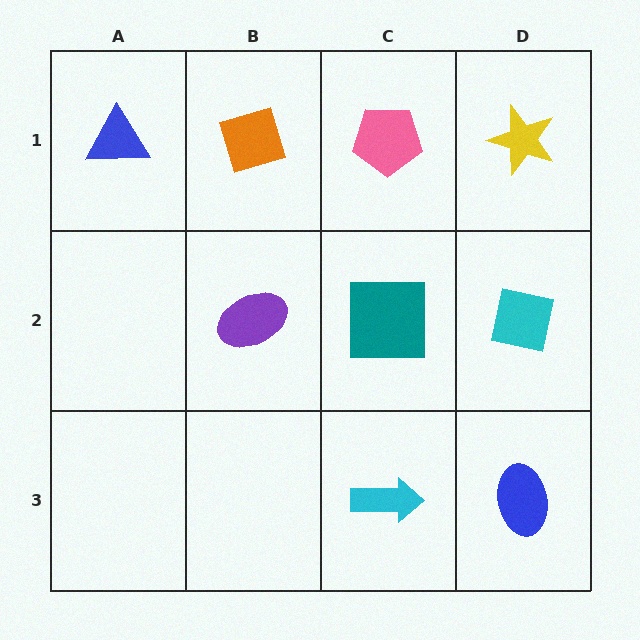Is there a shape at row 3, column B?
No, that cell is empty.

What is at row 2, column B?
A purple ellipse.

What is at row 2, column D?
A cyan square.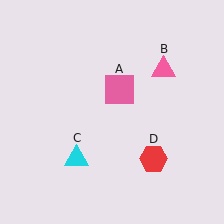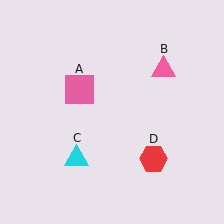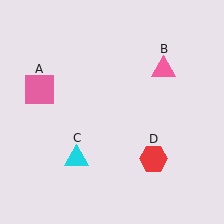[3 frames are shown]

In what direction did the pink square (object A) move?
The pink square (object A) moved left.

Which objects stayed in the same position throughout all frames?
Pink triangle (object B) and cyan triangle (object C) and red hexagon (object D) remained stationary.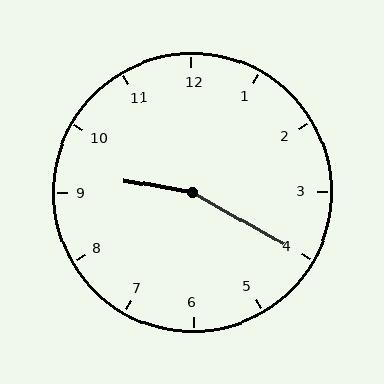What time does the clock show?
9:20.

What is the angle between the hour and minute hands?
Approximately 160 degrees.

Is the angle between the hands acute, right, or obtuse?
It is obtuse.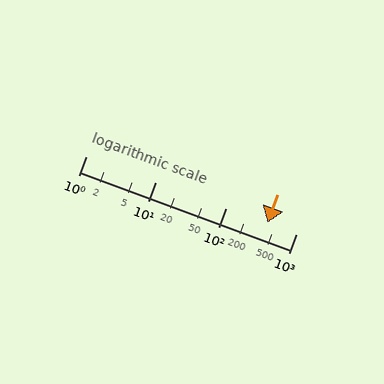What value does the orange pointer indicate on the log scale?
The pointer indicates approximately 390.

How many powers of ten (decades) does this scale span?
The scale spans 3 decades, from 1 to 1000.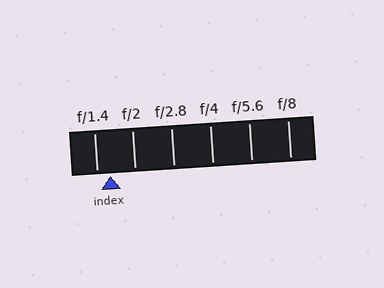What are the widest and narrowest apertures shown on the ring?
The widest aperture shown is f/1.4 and the narrowest is f/8.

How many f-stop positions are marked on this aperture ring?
There are 6 f-stop positions marked.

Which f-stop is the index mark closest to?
The index mark is closest to f/1.4.